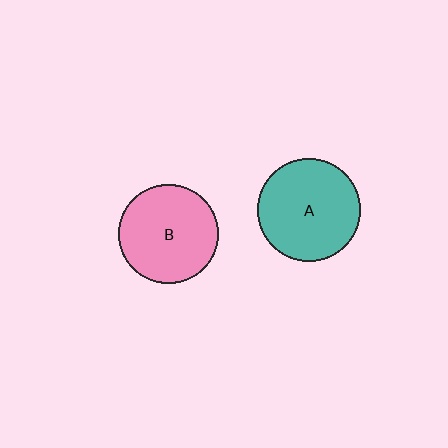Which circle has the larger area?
Circle A (teal).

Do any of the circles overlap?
No, none of the circles overlap.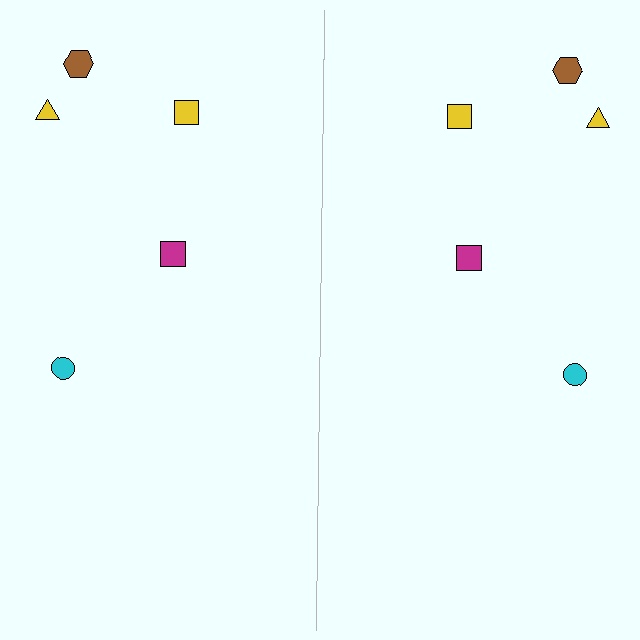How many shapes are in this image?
There are 10 shapes in this image.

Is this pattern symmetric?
Yes, this pattern has bilateral (reflection) symmetry.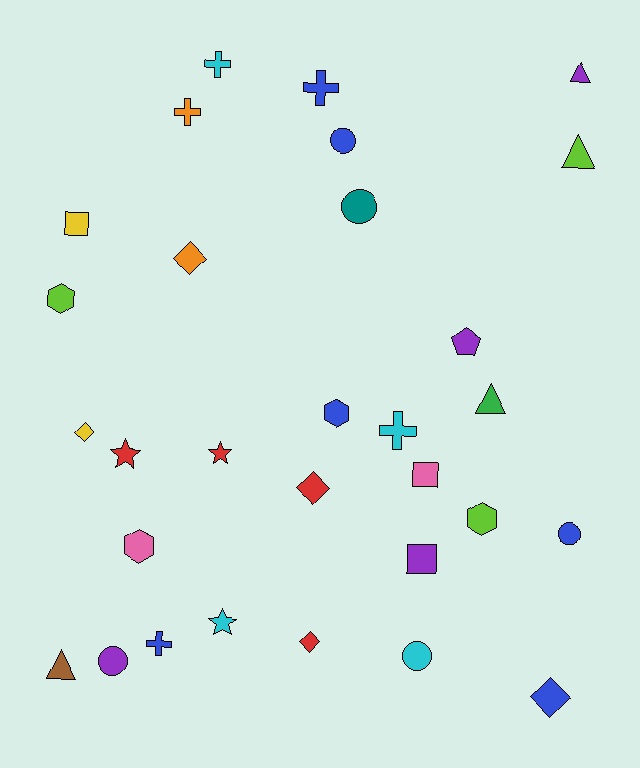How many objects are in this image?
There are 30 objects.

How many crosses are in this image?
There are 5 crosses.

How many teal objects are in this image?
There is 1 teal object.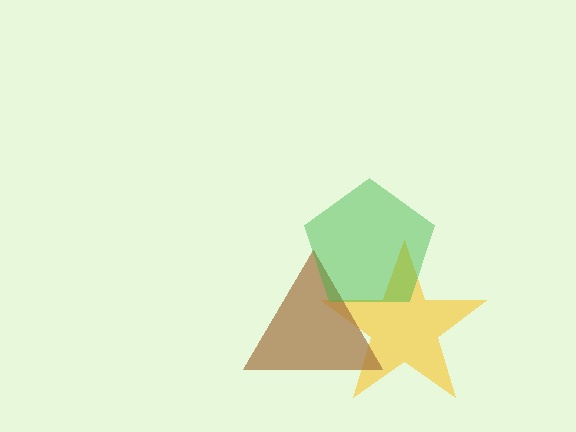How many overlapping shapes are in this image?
There are 3 overlapping shapes in the image.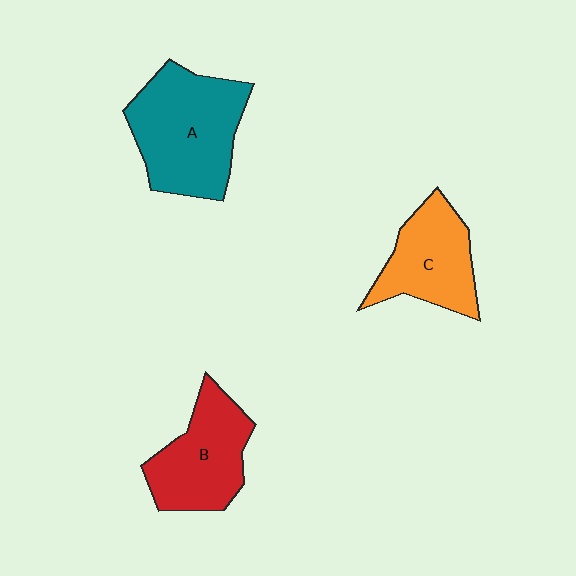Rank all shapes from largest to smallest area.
From largest to smallest: A (teal), B (red), C (orange).